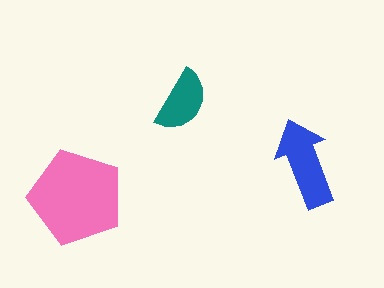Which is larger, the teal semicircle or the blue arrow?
The blue arrow.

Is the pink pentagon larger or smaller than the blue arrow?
Larger.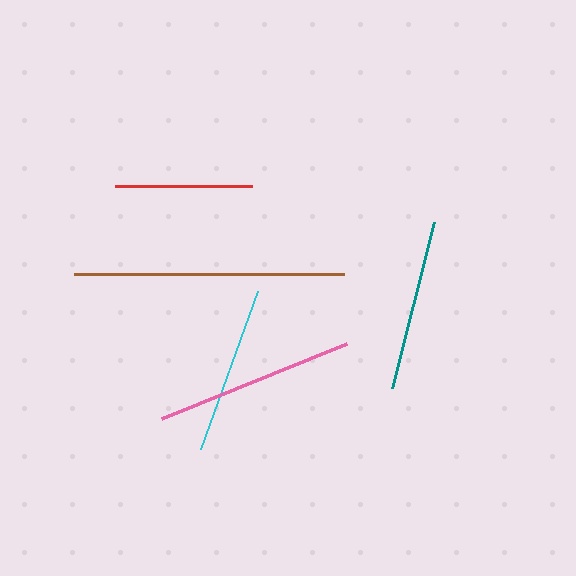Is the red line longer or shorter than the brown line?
The brown line is longer than the red line.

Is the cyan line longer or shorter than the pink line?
The pink line is longer than the cyan line.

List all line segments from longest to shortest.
From longest to shortest: brown, pink, teal, cyan, red.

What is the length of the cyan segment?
The cyan segment is approximately 168 pixels long.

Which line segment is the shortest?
The red line is the shortest at approximately 137 pixels.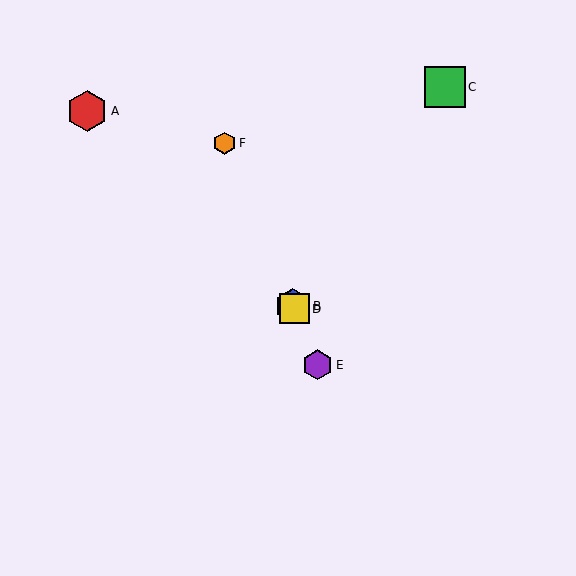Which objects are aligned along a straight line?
Objects B, D, E, F are aligned along a straight line.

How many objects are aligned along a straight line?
4 objects (B, D, E, F) are aligned along a straight line.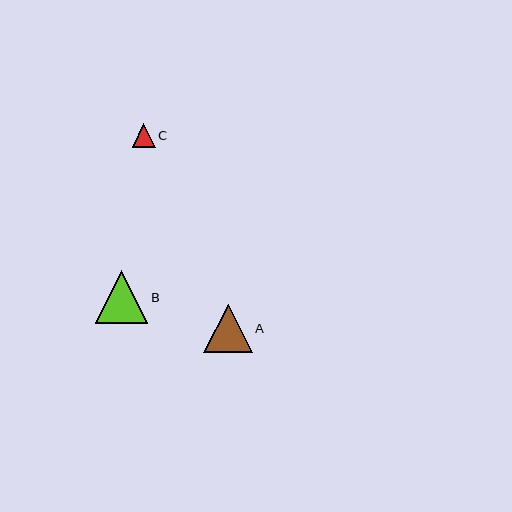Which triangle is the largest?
Triangle B is the largest with a size of approximately 53 pixels.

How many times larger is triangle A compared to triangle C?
Triangle A is approximately 2.1 times the size of triangle C.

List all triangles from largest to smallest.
From largest to smallest: B, A, C.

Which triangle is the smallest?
Triangle C is the smallest with a size of approximately 23 pixels.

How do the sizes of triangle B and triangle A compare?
Triangle B and triangle A are approximately the same size.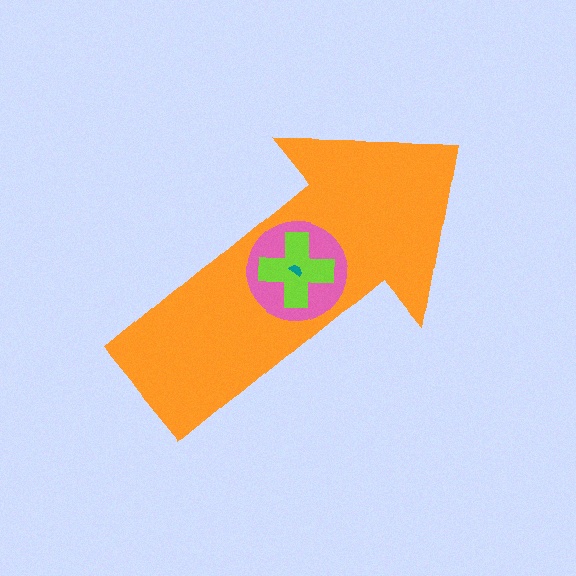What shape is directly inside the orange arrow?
The pink circle.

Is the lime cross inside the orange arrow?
Yes.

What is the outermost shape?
The orange arrow.